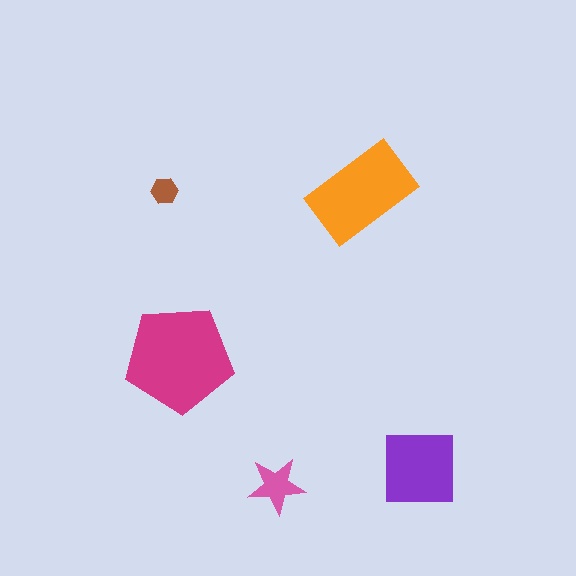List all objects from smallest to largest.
The brown hexagon, the pink star, the purple square, the orange rectangle, the magenta pentagon.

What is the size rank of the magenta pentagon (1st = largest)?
1st.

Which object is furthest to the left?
The brown hexagon is leftmost.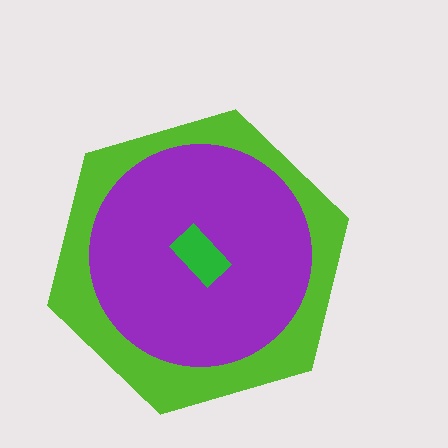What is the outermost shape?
The lime hexagon.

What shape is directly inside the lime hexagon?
The purple circle.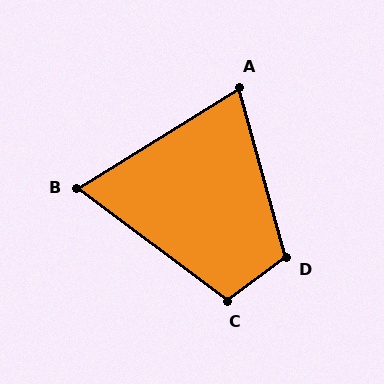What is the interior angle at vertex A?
Approximately 74 degrees (acute).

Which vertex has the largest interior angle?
D, at approximately 111 degrees.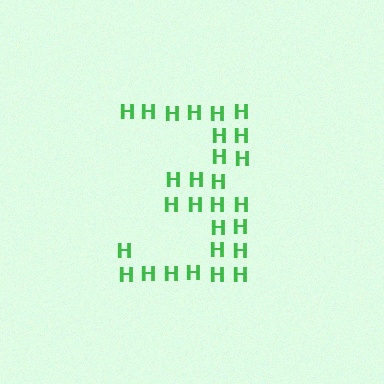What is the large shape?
The large shape is the digit 3.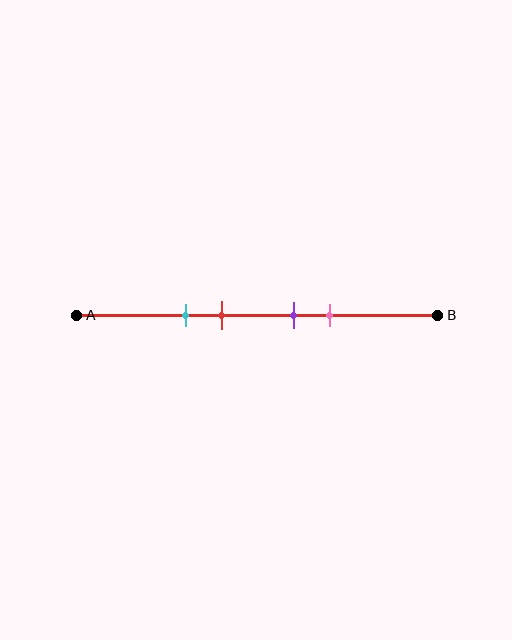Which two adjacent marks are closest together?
The purple and pink marks are the closest adjacent pair.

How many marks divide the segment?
There are 4 marks dividing the segment.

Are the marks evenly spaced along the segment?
No, the marks are not evenly spaced.